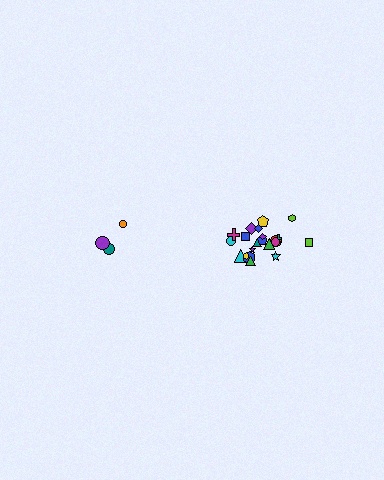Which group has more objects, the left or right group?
The right group.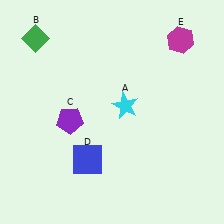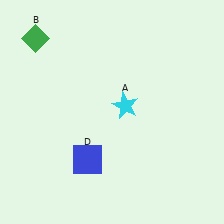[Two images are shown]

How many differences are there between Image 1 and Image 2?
There are 2 differences between the two images.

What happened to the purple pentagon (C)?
The purple pentagon (C) was removed in Image 2. It was in the bottom-left area of Image 1.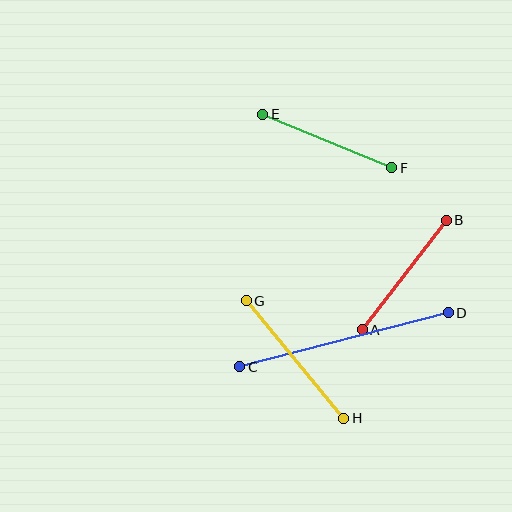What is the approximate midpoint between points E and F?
The midpoint is at approximately (327, 141) pixels.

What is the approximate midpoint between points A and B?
The midpoint is at approximately (404, 275) pixels.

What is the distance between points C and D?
The distance is approximately 215 pixels.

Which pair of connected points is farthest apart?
Points C and D are farthest apart.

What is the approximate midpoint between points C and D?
The midpoint is at approximately (344, 340) pixels.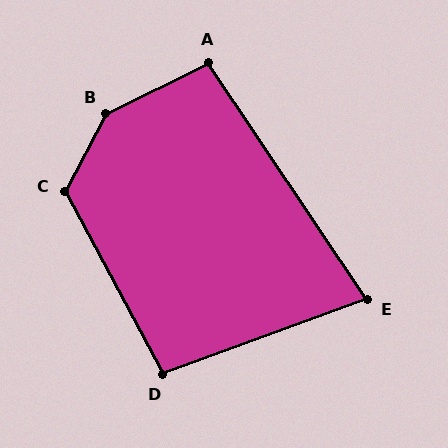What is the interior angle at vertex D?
Approximately 98 degrees (obtuse).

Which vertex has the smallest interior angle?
E, at approximately 76 degrees.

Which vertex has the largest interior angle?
B, at approximately 143 degrees.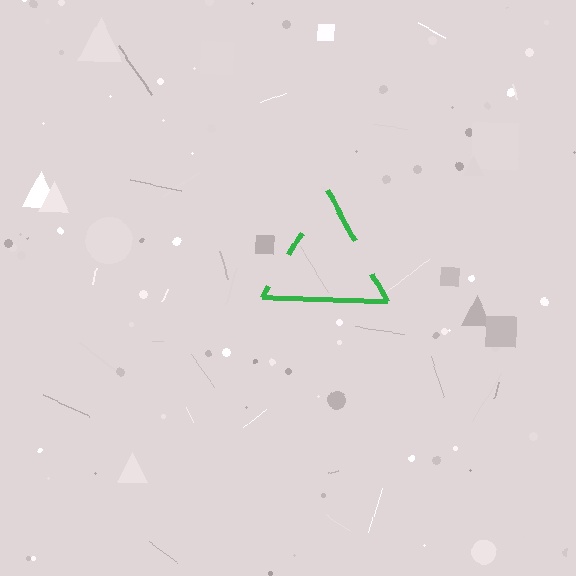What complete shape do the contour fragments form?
The contour fragments form a triangle.